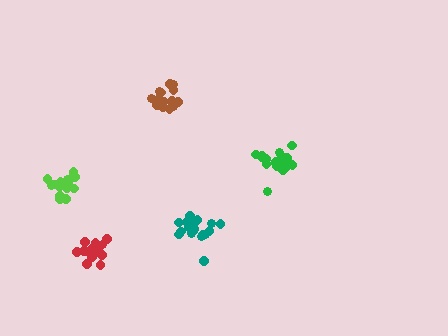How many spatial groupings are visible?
There are 5 spatial groupings.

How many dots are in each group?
Group 1: 15 dots, Group 2: 15 dots, Group 3: 20 dots, Group 4: 19 dots, Group 5: 20 dots (89 total).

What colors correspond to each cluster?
The clusters are colored: lime, brown, teal, red, green.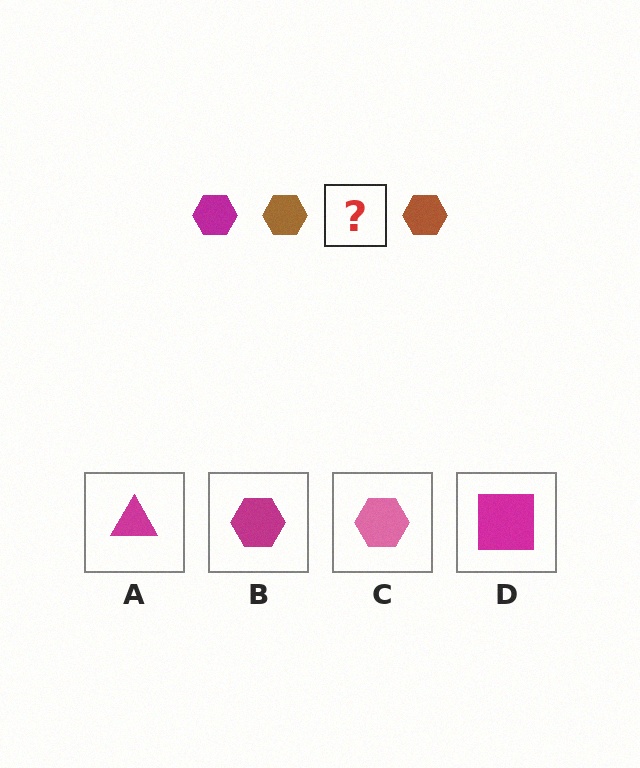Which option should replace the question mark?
Option B.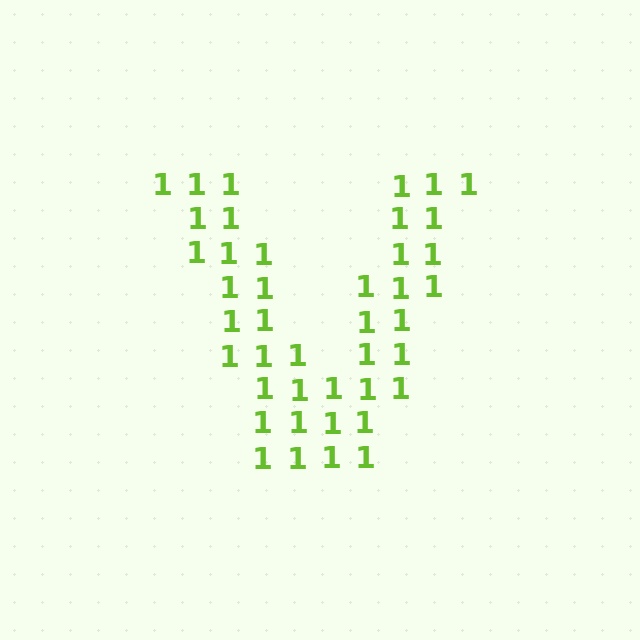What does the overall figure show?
The overall figure shows the letter V.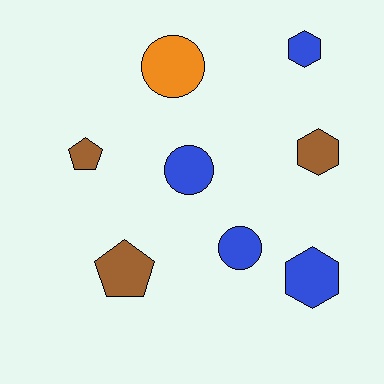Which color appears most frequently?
Blue, with 4 objects.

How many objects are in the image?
There are 8 objects.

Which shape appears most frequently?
Hexagon, with 3 objects.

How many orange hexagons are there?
There are no orange hexagons.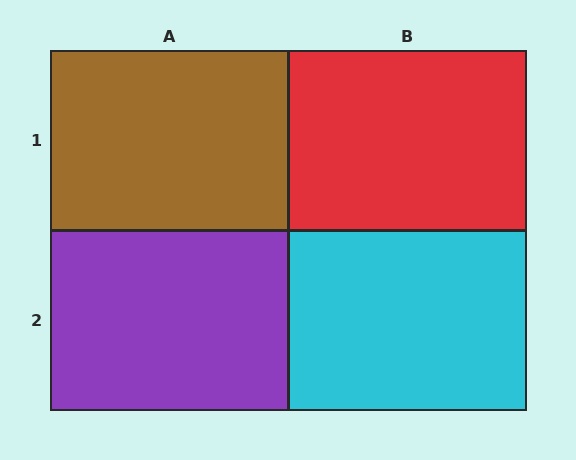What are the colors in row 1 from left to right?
Brown, red.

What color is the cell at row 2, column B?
Cyan.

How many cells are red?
1 cell is red.